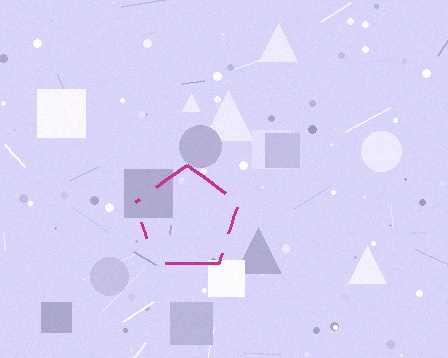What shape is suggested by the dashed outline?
The dashed outline suggests a pentagon.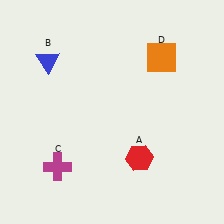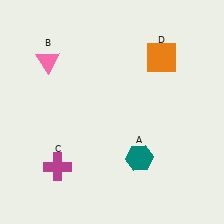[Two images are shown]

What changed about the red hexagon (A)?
In Image 1, A is red. In Image 2, it changed to teal.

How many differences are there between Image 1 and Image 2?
There are 2 differences between the two images.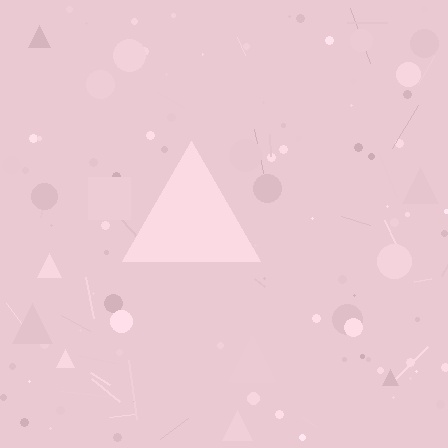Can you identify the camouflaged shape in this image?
The camouflaged shape is a triangle.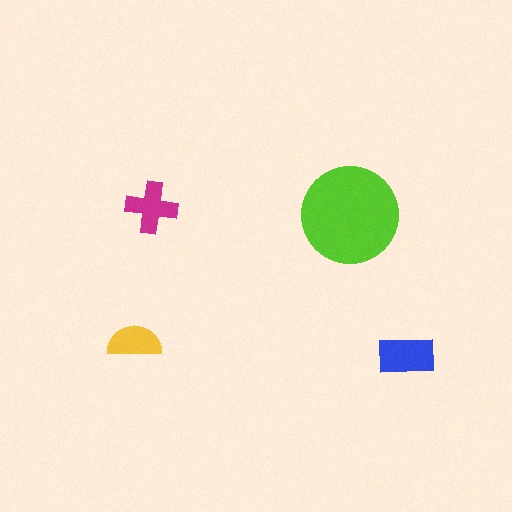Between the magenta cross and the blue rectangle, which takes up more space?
The blue rectangle.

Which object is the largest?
The lime circle.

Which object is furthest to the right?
The blue rectangle is rightmost.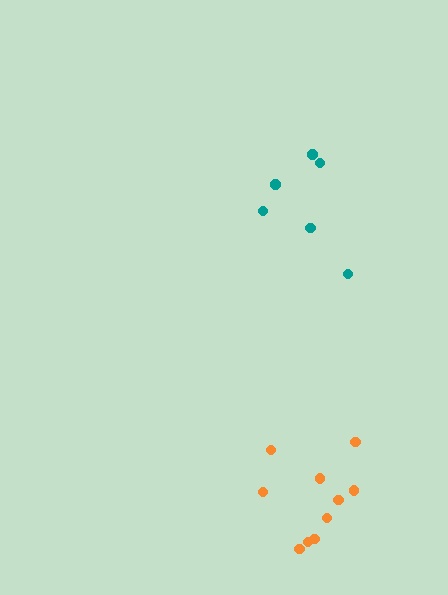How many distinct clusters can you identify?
There are 2 distinct clusters.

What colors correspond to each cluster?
The clusters are colored: teal, orange.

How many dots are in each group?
Group 1: 6 dots, Group 2: 10 dots (16 total).